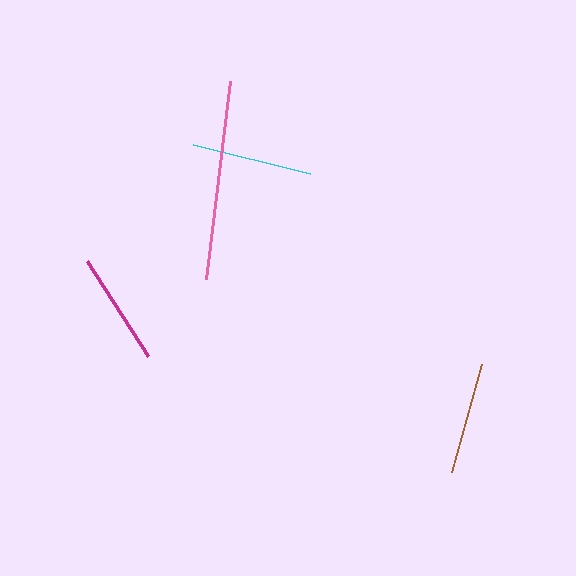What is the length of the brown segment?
The brown segment is approximately 113 pixels long.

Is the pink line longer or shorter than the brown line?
The pink line is longer than the brown line.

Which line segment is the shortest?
The brown line is the shortest at approximately 113 pixels.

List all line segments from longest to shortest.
From longest to shortest: pink, cyan, magenta, brown.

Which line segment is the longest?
The pink line is the longest at approximately 199 pixels.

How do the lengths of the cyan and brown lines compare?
The cyan and brown lines are approximately the same length.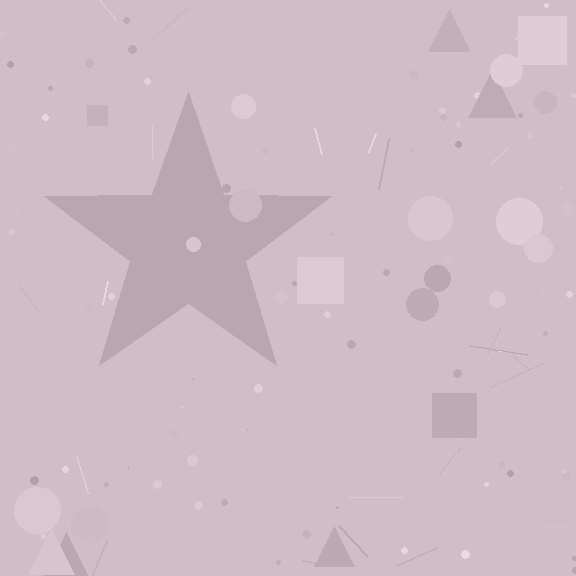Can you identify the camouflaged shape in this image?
The camouflaged shape is a star.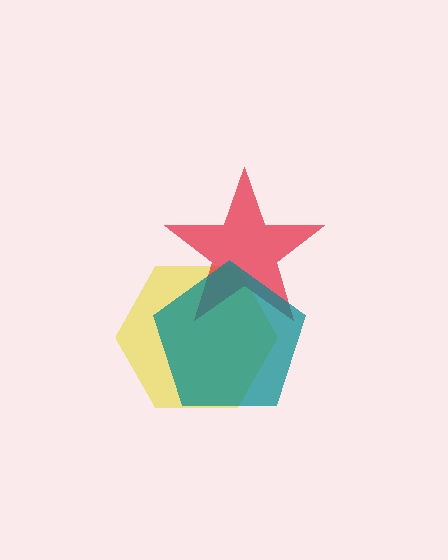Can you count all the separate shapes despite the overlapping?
Yes, there are 3 separate shapes.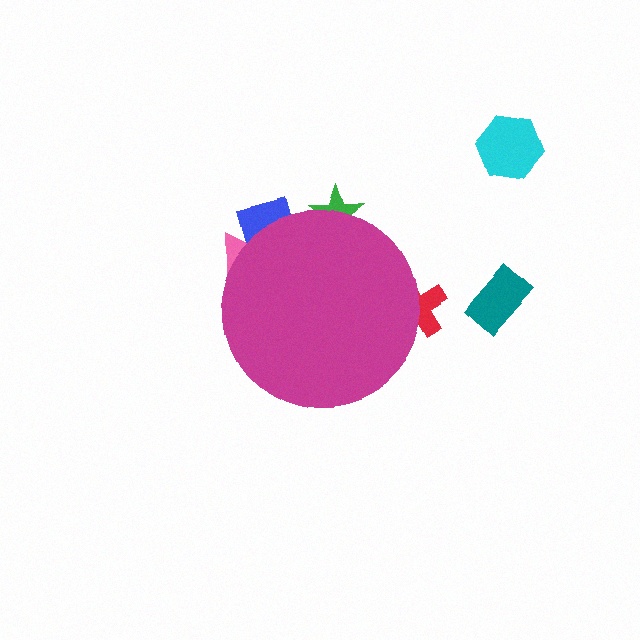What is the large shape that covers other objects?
A magenta circle.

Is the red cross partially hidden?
Yes, the red cross is partially hidden behind the magenta circle.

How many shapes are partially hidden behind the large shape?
4 shapes are partially hidden.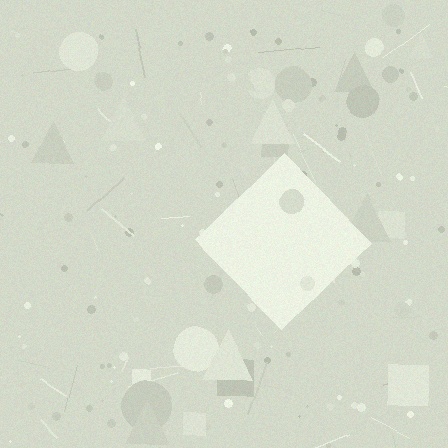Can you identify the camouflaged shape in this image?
The camouflaged shape is a diamond.